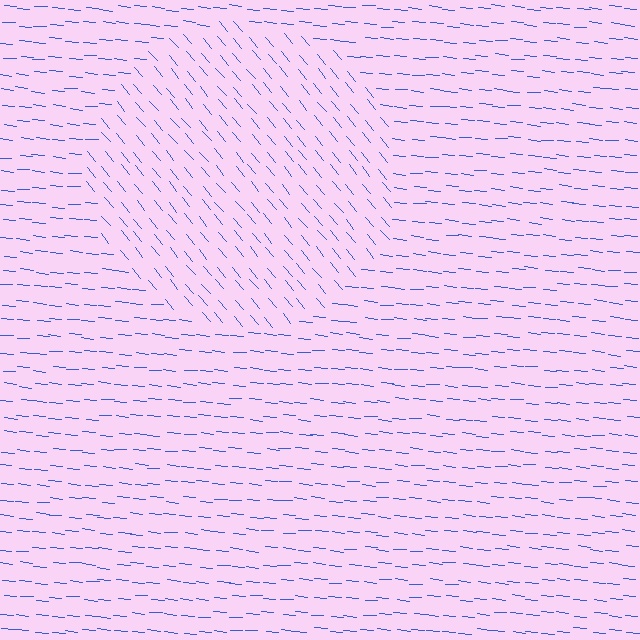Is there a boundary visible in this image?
Yes, there is a texture boundary formed by a change in line orientation.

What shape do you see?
I see a circle.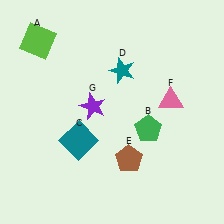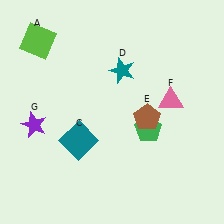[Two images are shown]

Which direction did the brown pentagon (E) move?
The brown pentagon (E) moved up.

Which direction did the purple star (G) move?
The purple star (G) moved left.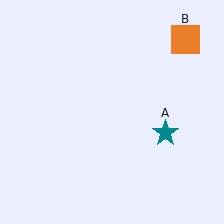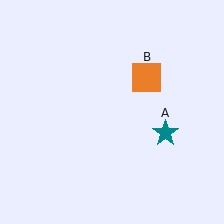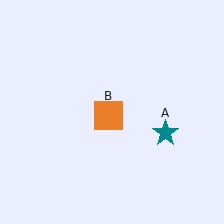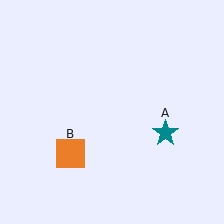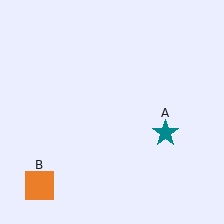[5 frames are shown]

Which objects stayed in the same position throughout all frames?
Teal star (object A) remained stationary.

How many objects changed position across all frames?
1 object changed position: orange square (object B).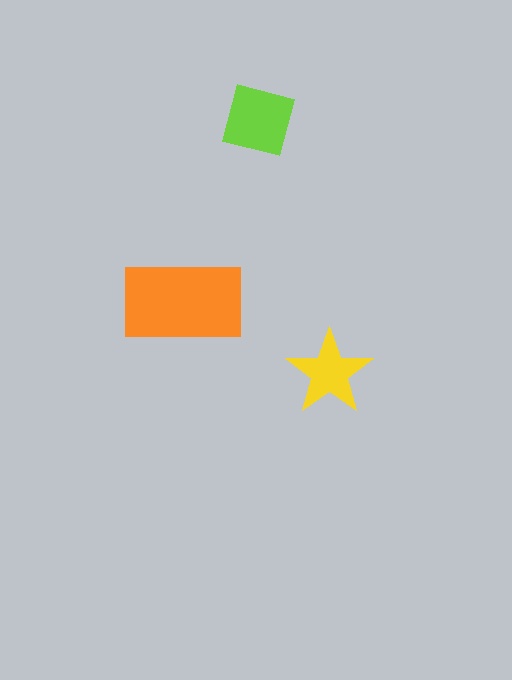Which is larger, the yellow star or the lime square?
The lime square.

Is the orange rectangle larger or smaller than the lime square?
Larger.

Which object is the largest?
The orange rectangle.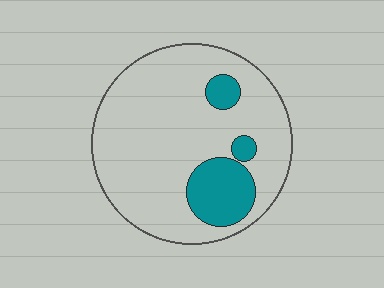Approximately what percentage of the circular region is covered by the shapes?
Approximately 15%.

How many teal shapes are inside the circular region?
3.